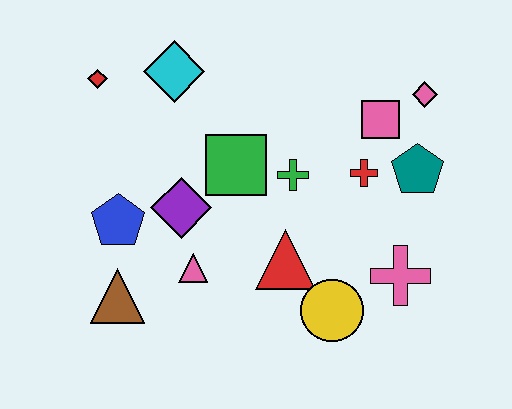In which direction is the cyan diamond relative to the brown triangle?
The cyan diamond is above the brown triangle.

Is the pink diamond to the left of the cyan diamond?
No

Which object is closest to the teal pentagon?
The red cross is closest to the teal pentagon.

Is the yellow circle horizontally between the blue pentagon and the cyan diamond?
No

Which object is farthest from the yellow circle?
The red diamond is farthest from the yellow circle.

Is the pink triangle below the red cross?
Yes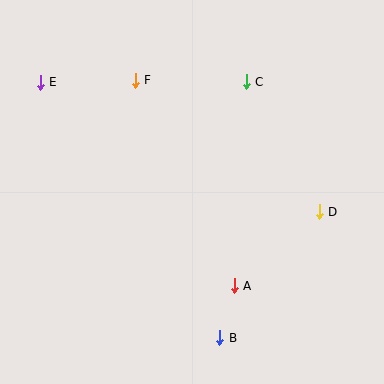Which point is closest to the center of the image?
Point A at (234, 286) is closest to the center.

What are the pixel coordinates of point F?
Point F is at (135, 80).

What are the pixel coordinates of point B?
Point B is at (220, 338).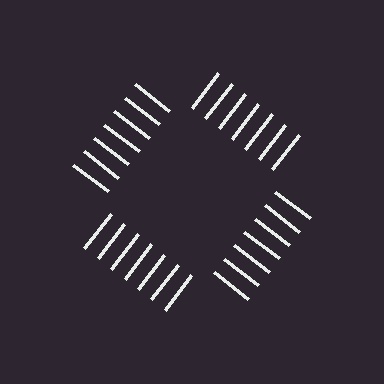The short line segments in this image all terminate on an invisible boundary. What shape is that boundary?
An illusory square — the line segments terminate on its edges but no continuous stroke is drawn.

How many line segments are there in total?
28 — 7 along each of the 4 edges.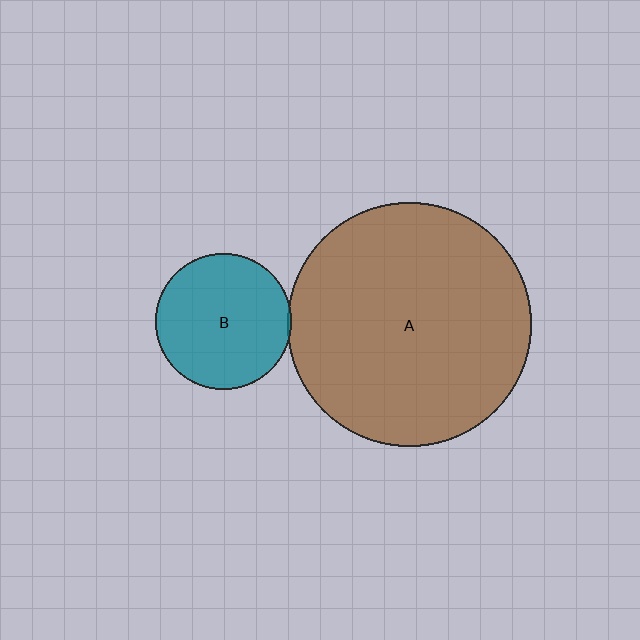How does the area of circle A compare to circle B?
Approximately 3.2 times.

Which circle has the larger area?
Circle A (brown).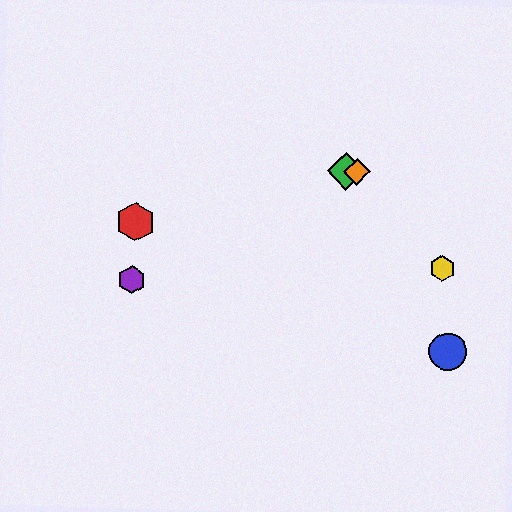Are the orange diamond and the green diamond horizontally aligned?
Yes, both are at y≈172.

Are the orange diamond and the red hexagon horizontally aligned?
No, the orange diamond is at y≈172 and the red hexagon is at y≈222.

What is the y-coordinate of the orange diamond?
The orange diamond is at y≈172.